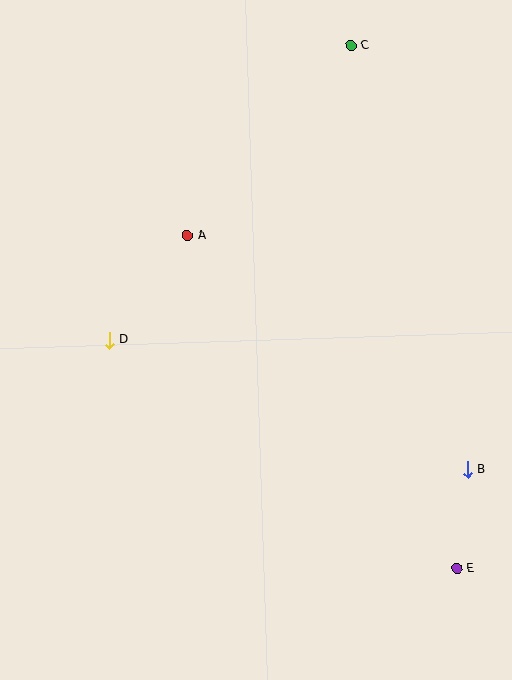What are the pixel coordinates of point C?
Point C is at (351, 46).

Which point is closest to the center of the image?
Point A at (187, 235) is closest to the center.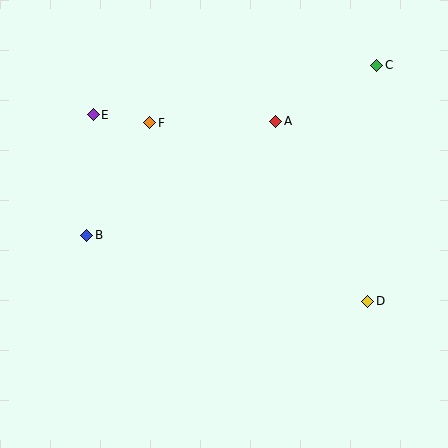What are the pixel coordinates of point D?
Point D is at (368, 301).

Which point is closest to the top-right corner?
Point C is closest to the top-right corner.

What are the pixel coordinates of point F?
Point F is at (150, 123).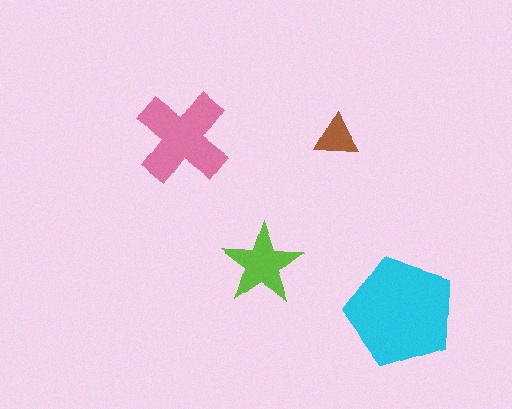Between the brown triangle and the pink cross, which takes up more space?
The pink cross.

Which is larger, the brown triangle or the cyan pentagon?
The cyan pentagon.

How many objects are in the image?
There are 4 objects in the image.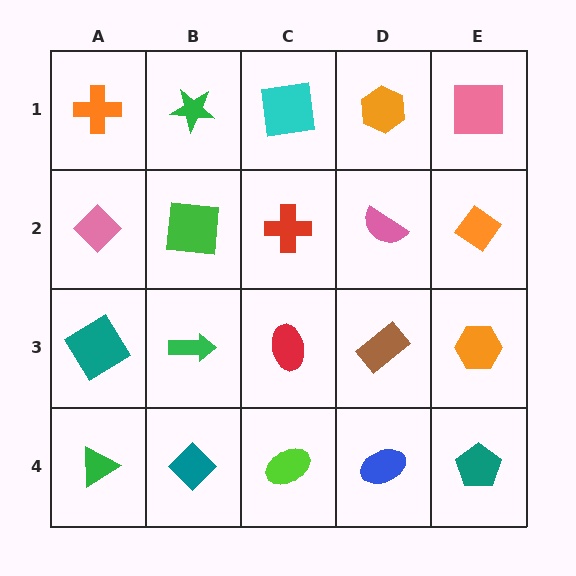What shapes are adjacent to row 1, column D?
A pink semicircle (row 2, column D), a cyan square (row 1, column C), a pink square (row 1, column E).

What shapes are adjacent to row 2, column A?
An orange cross (row 1, column A), a teal diamond (row 3, column A), a green square (row 2, column B).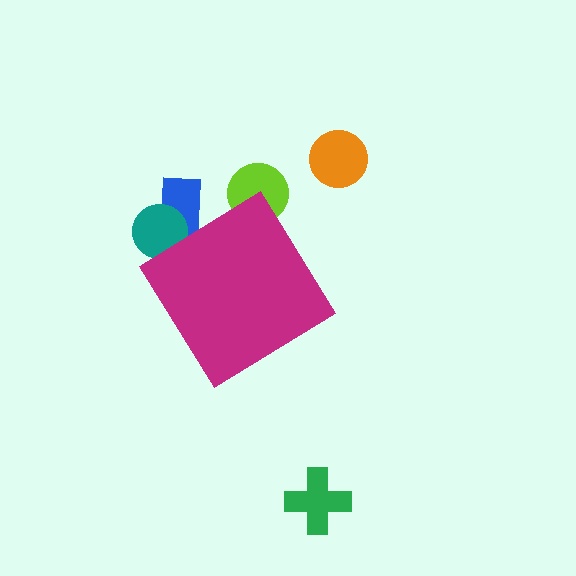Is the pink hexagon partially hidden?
Yes, the pink hexagon is partially hidden behind the magenta diamond.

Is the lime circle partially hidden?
Yes, the lime circle is partially hidden behind the magenta diamond.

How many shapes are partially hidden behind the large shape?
4 shapes are partially hidden.